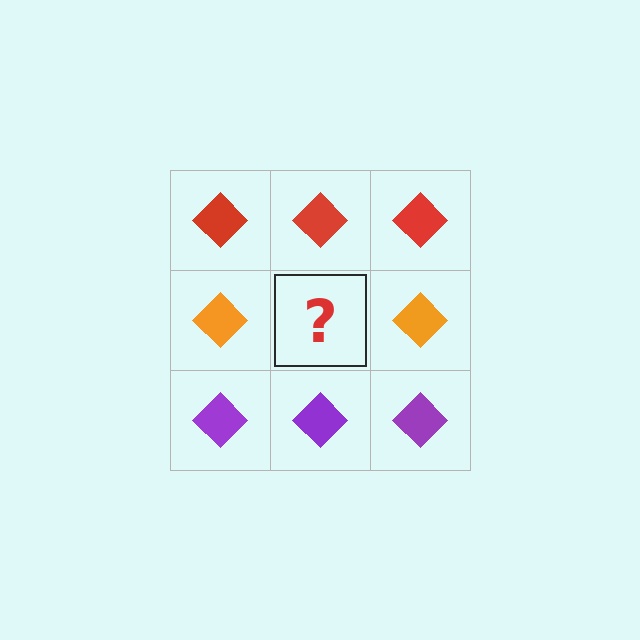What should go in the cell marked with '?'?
The missing cell should contain an orange diamond.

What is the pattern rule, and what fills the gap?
The rule is that each row has a consistent color. The gap should be filled with an orange diamond.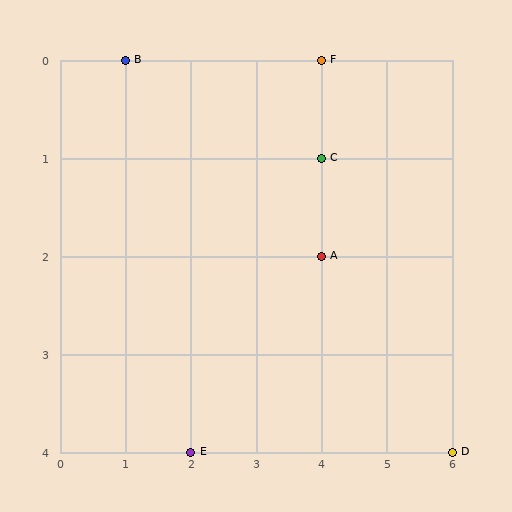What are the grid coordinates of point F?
Point F is at grid coordinates (4, 0).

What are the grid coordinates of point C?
Point C is at grid coordinates (4, 1).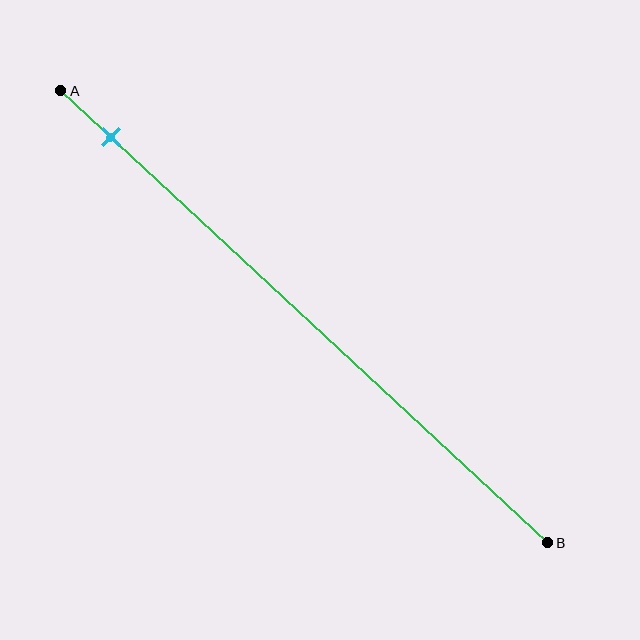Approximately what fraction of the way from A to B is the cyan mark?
The cyan mark is approximately 10% of the way from A to B.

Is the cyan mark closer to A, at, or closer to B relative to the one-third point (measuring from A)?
The cyan mark is closer to point A than the one-third point of segment AB.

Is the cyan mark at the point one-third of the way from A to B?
No, the mark is at about 10% from A, not at the 33% one-third point.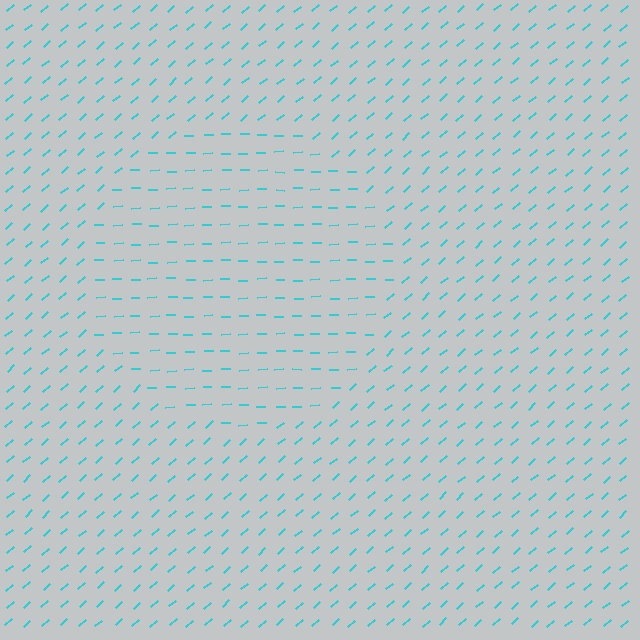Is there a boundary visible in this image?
Yes, there is a texture boundary formed by a change in line orientation.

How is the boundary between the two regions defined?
The boundary is defined purely by a change in line orientation (approximately 39 degrees difference). All lines are the same color and thickness.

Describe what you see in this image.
The image is filled with small cyan line segments. A circle region in the image has lines oriented differently from the surrounding lines, creating a visible texture boundary.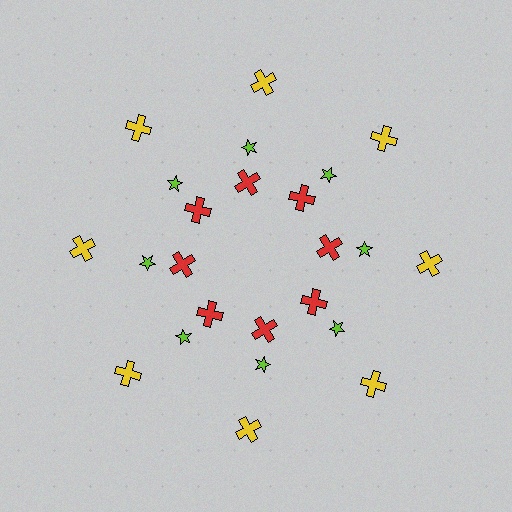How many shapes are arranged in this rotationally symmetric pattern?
There are 24 shapes, arranged in 8 groups of 3.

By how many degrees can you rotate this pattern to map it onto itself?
The pattern maps onto itself every 45 degrees of rotation.